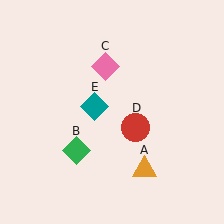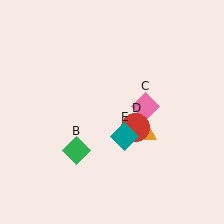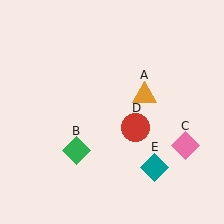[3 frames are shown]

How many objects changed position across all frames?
3 objects changed position: orange triangle (object A), pink diamond (object C), teal diamond (object E).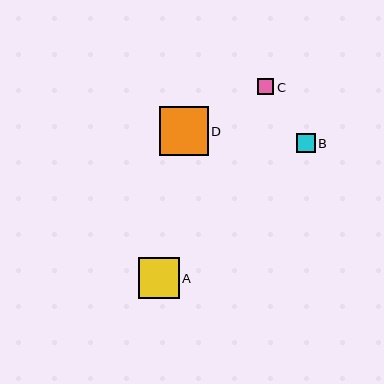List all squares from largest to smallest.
From largest to smallest: D, A, B, C.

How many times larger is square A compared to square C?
Square A is approximately 2.5 times the size of square C.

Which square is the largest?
Square D is the largest with a size of approximately 49 pixels.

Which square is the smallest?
Square C is the smallest with a size of approximately 17 pixels.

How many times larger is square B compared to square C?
Square B is approximately 1.1 times the size of square C.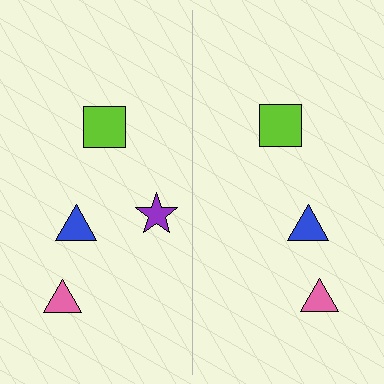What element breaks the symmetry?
A purple star is missing from the right side.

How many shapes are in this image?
There are 7 shapes in this image.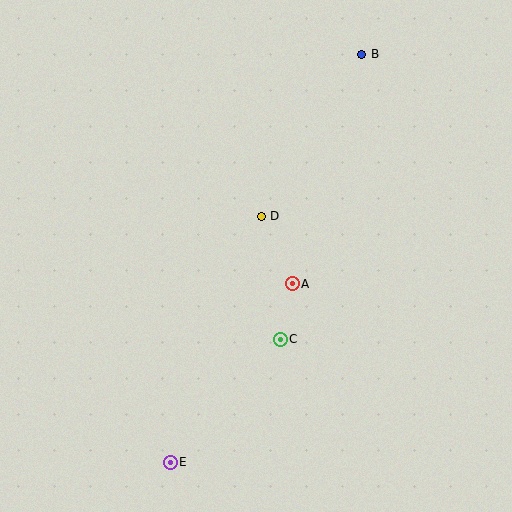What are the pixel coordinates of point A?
Point A is at (292, 284).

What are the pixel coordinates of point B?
Point B is at (362, 54).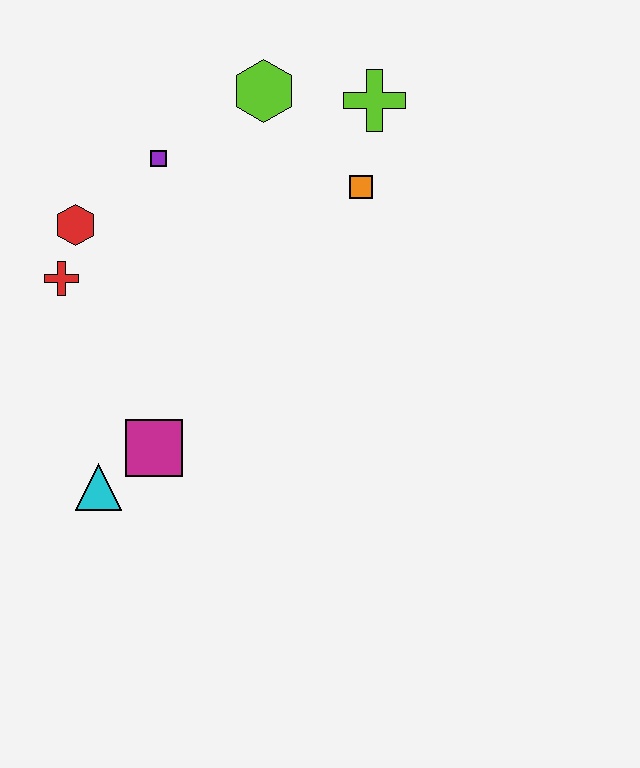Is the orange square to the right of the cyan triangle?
Yes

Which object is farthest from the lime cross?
The cyan triangle is farthest from the lime cross.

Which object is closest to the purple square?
The red hexagon is closest to the purple square.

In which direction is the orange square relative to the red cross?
The orange square is to the right of the red cross.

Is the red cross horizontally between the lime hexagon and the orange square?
No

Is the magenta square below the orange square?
Yes